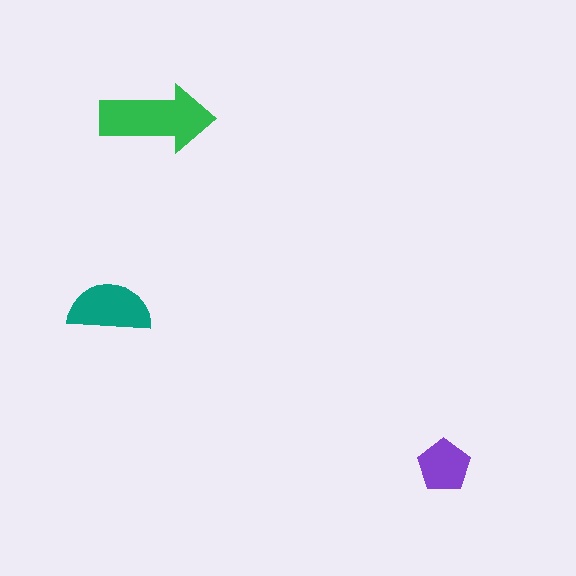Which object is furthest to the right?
The purple pentagon is rightmost.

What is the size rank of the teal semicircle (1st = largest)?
2nd.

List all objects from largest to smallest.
The green arrow, the teal semicircle, the purple pentagon.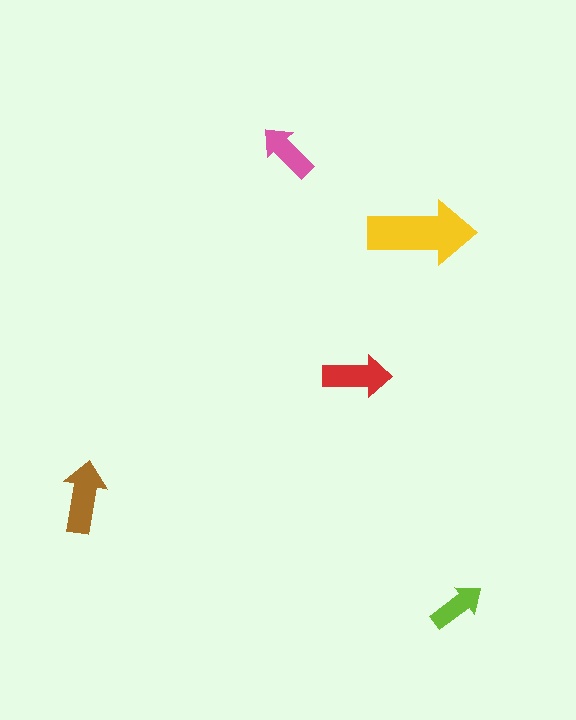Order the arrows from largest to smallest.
the yellow one, the brown one, the red one, the pink one, the lime one.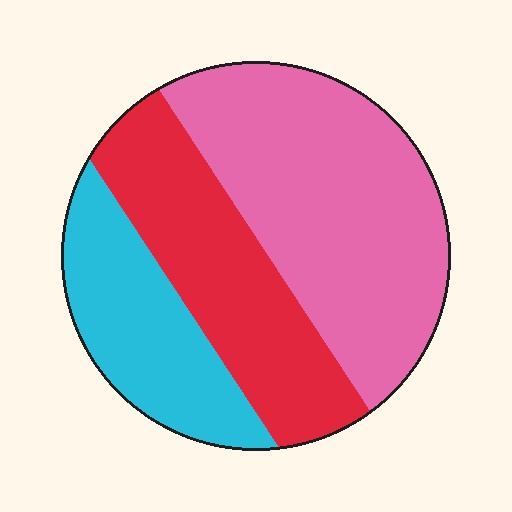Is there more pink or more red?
Pink.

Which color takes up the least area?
Cyan, at roughly 25%.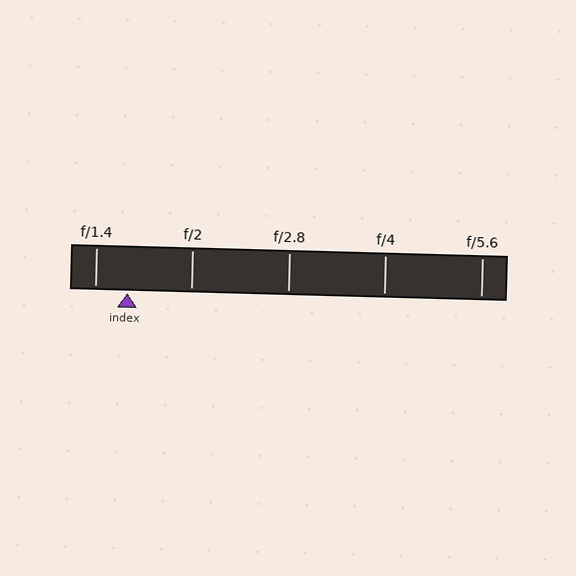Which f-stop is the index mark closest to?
The index mark is closest to f/1.4.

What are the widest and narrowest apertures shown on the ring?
The widest aperture shown is f/1.4 and the narrowest is f/5.6.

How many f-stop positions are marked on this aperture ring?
There are 5 f-stop positions marked.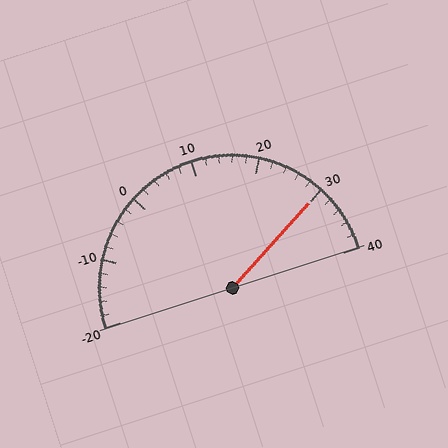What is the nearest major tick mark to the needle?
The nearest major tick mark is 30.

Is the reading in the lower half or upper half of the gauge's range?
The reading is in the upper half of the range (-20 to 40).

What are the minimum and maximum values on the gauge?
The gauge ranges from -20 to 40.